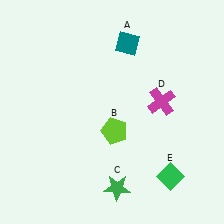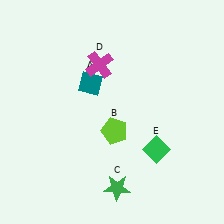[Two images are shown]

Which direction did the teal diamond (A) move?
The teal diamond (A) moved down.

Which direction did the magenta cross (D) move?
The magenta cross (D) moved left.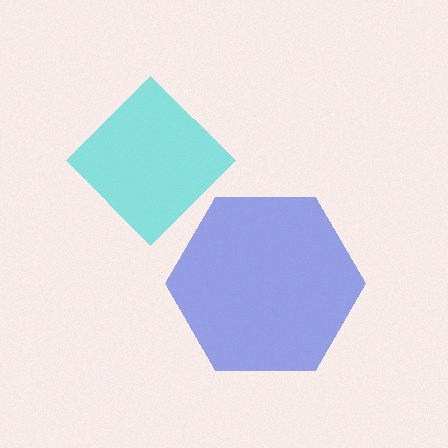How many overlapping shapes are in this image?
There are 2 overlapping shapes in the image.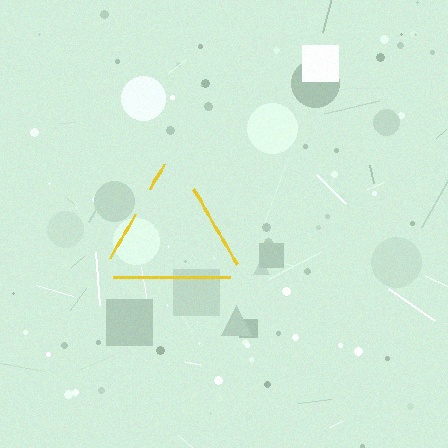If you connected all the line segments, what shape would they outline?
They would outline a triangle.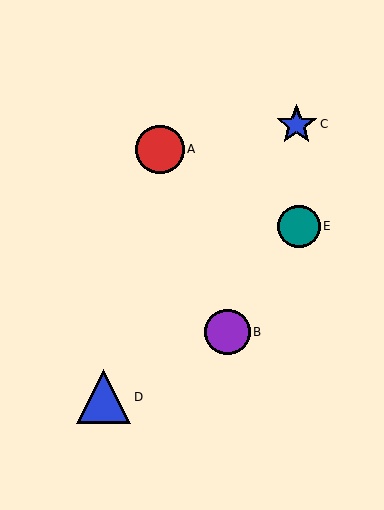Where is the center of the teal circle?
The center of the teal circle is at (299, 227).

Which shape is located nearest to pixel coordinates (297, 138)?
The blue star (labeled C) at (297, 124) is nearest to that location.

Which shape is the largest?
The blue triangle (labeled D) is the largest.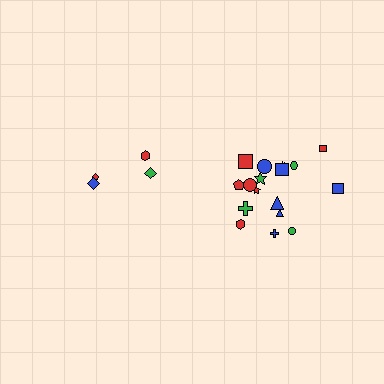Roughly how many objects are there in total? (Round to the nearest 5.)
Roughly 20 objects in total.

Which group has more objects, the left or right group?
The right group.